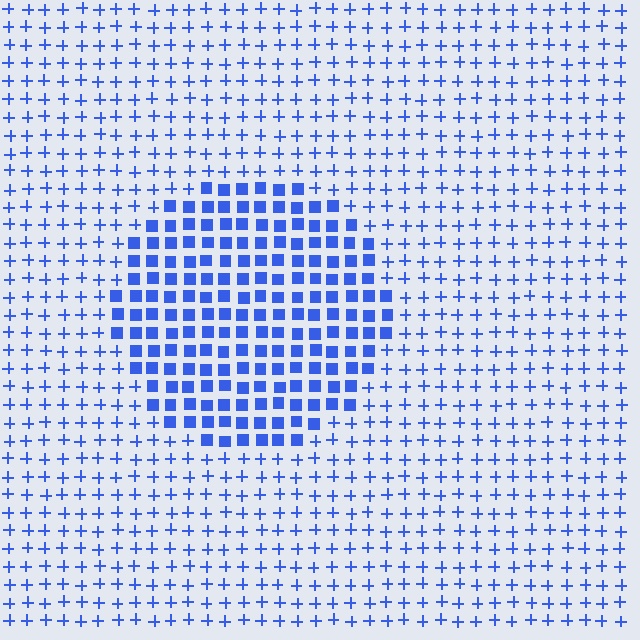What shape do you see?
I see a circle.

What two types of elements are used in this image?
The image uses squares inside the circle region and plus signs outside it.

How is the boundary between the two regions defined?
The boundary is defined by a change in element shape: squares inside vs. plus signs outside. All elements share the same color and spacing.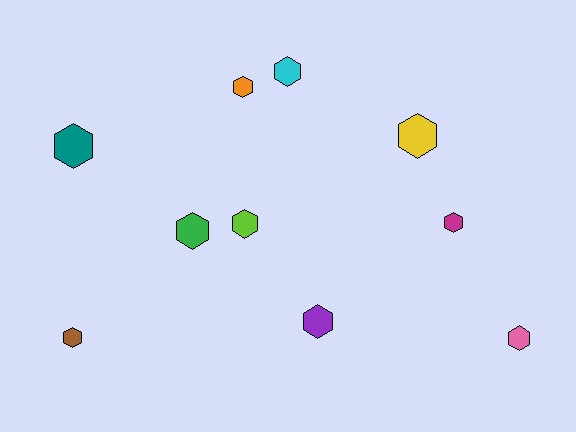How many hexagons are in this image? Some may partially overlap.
There are 10 hexagons.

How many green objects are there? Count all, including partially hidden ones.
There is 1 green object.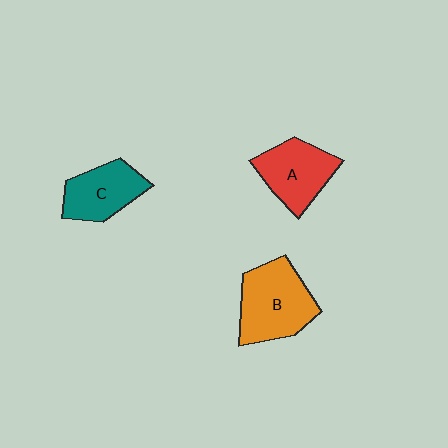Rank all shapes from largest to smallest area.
From largest to smallest: B (orange), A (red), C (teal).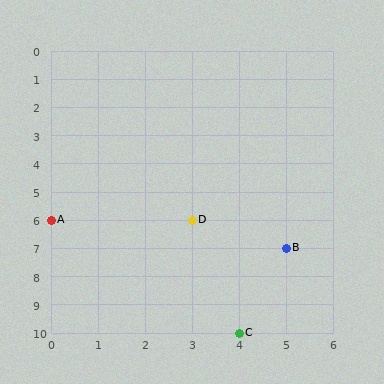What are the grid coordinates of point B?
Point B is at grid coordinates (5, 7).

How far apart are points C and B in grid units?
Points C and B are 1 column and 3 rows apart (about 3.2 grid units diagonally).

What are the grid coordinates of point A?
Point A is at grid coordinates (0, 6).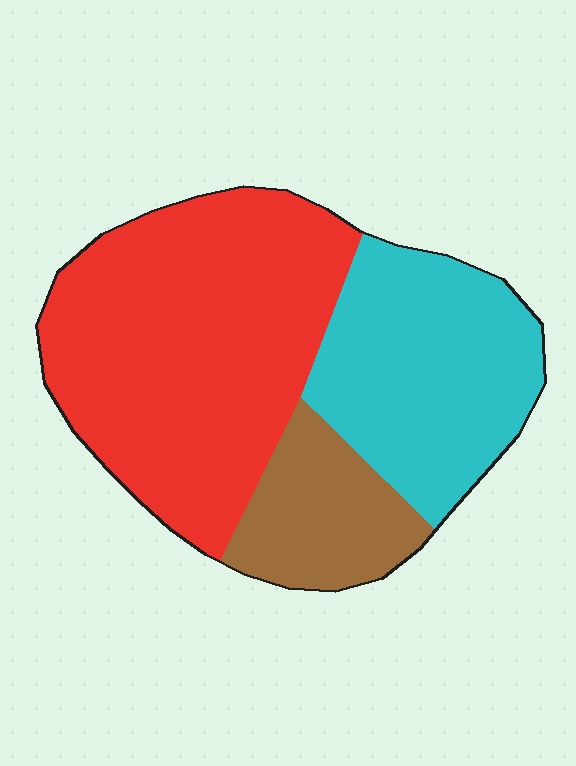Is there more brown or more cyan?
Cyan.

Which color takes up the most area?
Red, at roughly 55%.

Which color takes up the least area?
Brown, at roughly 15%.